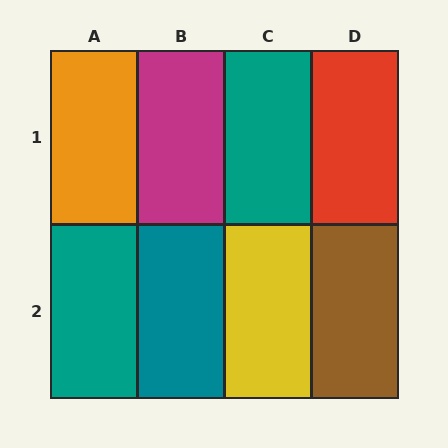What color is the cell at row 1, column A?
Orange.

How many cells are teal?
3 cells are teal.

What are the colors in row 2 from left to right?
Teal, teal, yellow, brown.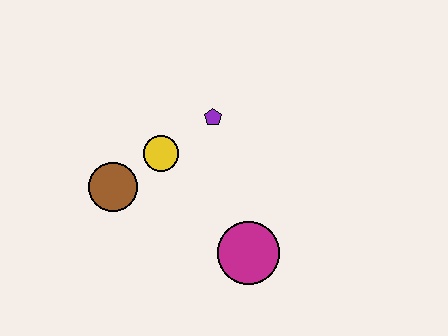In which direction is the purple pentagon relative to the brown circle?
The purple pentagon is to the right of the brown circle.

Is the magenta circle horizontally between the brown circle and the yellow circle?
No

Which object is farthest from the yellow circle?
The magenta circle is farthest from the yellow circle.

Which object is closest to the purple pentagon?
The yellow circle is closest to the purple pentagon.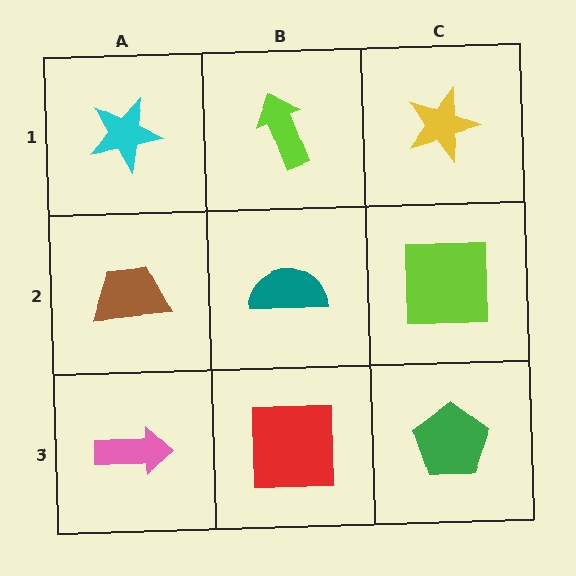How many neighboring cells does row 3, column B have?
3.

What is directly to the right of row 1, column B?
A yellow star.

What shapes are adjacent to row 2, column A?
A cyan star (row 1, column A), a pink arrow (row 3, column A), a teal semicircle (row 2, column B).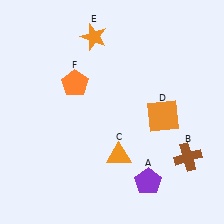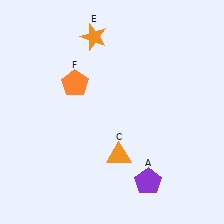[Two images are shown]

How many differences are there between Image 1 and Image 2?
There are 2 differences between the two images.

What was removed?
The orange square (D), the brown cross (B) were removed in Image 2.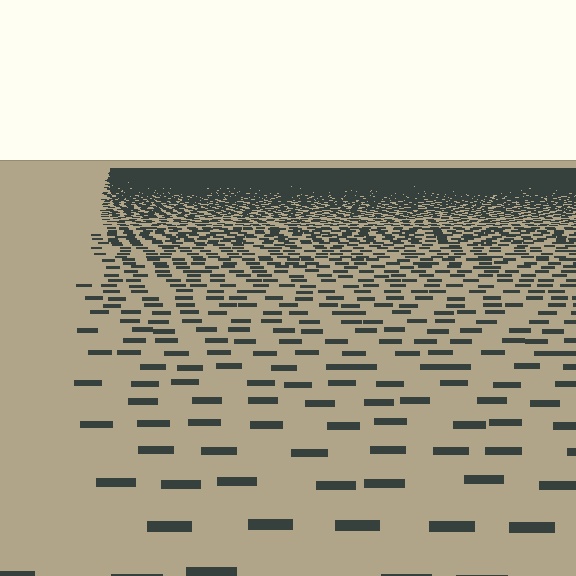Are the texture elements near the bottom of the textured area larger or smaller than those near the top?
Larger. Near the bottom, elements are closer to the viewer and appear at a bigger on-screen size.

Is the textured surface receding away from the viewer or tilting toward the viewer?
The surface is receding away from the viewer. Texture elements get smaller and denser toward the top.